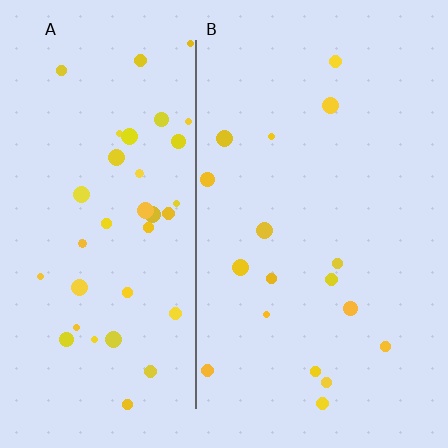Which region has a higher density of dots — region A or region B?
A (the left).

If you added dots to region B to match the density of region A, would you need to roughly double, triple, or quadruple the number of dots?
Approximately double.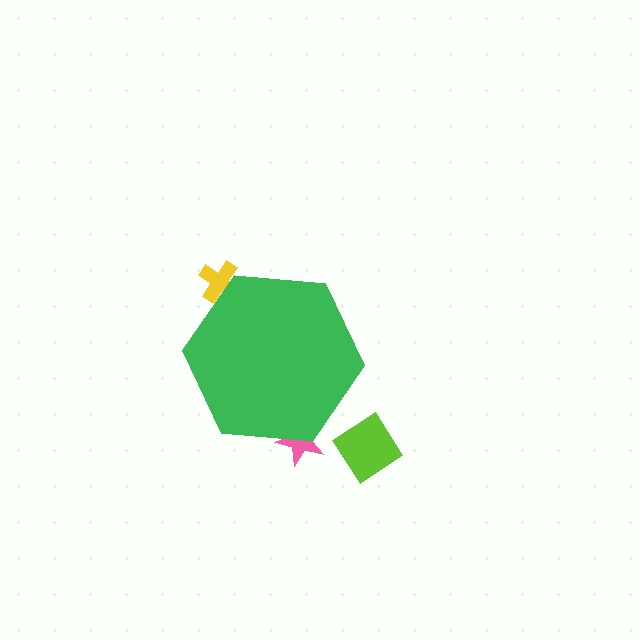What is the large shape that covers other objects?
A green hexagon.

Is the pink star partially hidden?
Yes, the pink star is partially hidden behind the green hexagon.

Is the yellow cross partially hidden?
Yes, the yellow cross is partially hidden behind the green hexagon.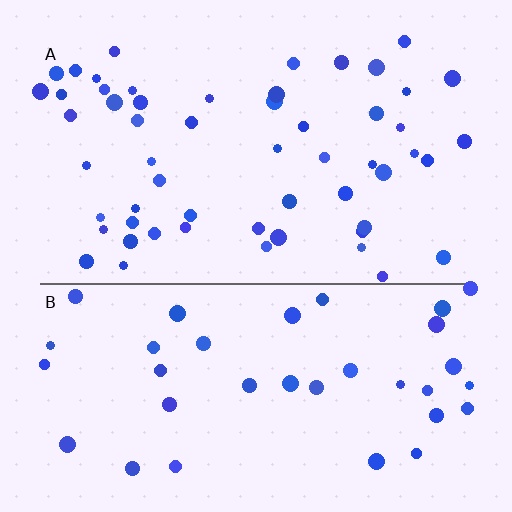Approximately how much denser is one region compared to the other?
Approximately 1.5× — region A over region B.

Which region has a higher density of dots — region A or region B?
A (the top).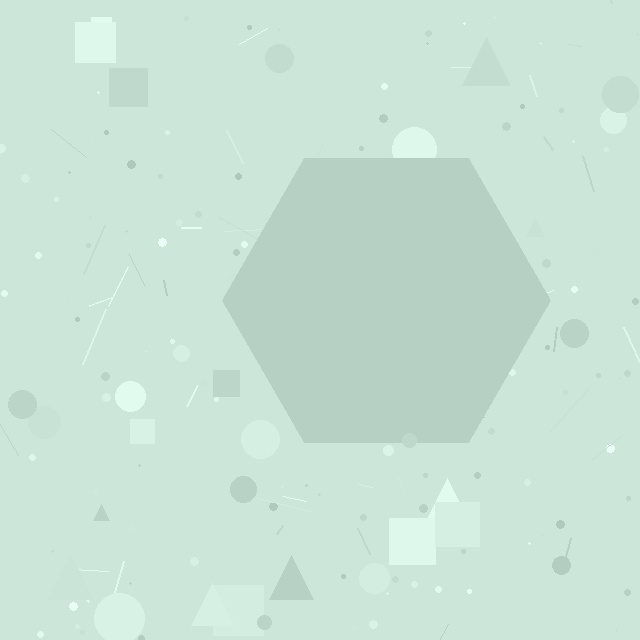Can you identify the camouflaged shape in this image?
The camouflaged shape is a hexagon.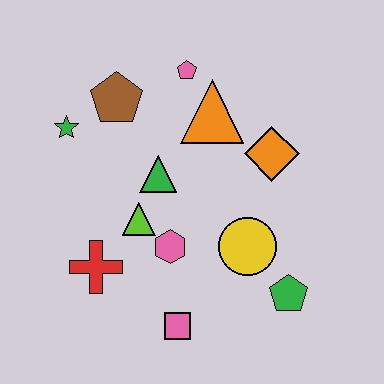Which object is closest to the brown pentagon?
The green star is closest to the brown pentagon.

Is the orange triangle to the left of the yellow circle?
Yes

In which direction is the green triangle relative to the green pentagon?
The green triangle is to the left of the green pentagon.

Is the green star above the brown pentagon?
No